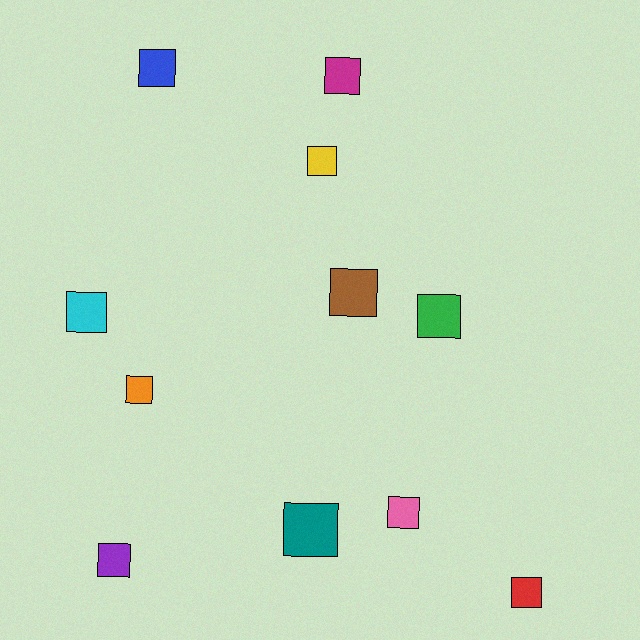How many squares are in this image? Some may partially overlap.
There are 11 squares.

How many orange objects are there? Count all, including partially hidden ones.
There is 1 orange object.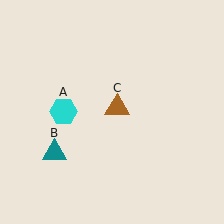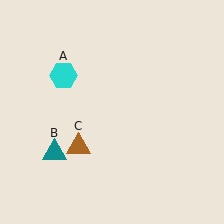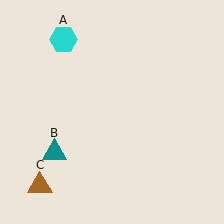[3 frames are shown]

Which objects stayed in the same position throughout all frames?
Teal triangle (object B) remained stationary.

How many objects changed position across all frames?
2 objects changed position: cyan hexagon (object A), brown triangle (object C).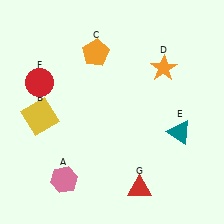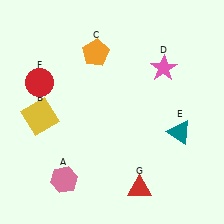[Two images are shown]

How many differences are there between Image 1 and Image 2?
There is 1 difference between the two images.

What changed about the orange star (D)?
In Image 1, D is orange. In Image 2, it changed to pink.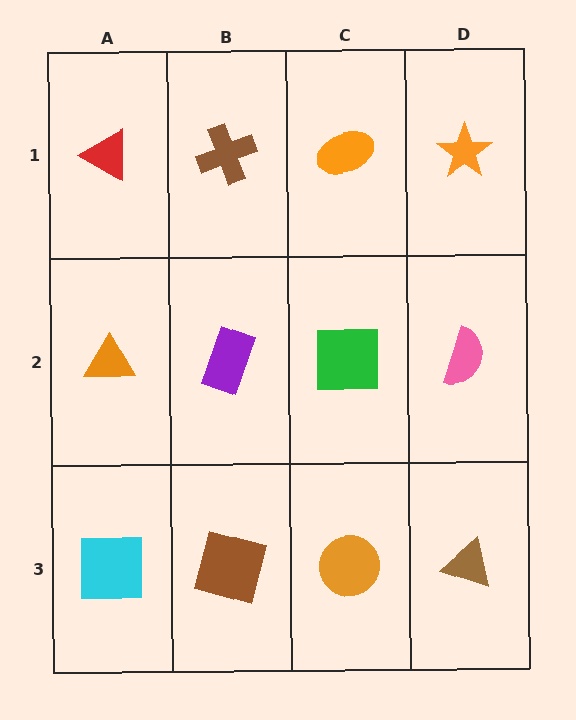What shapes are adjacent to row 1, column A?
An orange triangle (row 2, column A), a brown cross (row 1, column B).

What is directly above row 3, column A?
An orange triangle.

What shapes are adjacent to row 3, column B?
A purple rectangle (row 2, column B), a cyan square (row 3, column A), an orange circle (row 3, column C).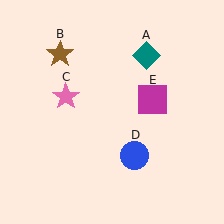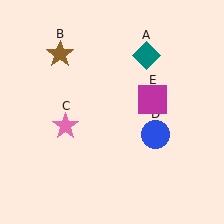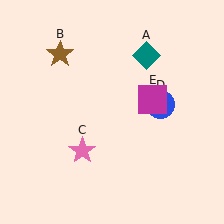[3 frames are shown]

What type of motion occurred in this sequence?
The pink star (object C), blue circle (object D) rotated counterclockwise around the center of the scene.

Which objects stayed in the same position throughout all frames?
Teal diamond (object A) and brown star (object B) and magenta square (object E) remained stationary.